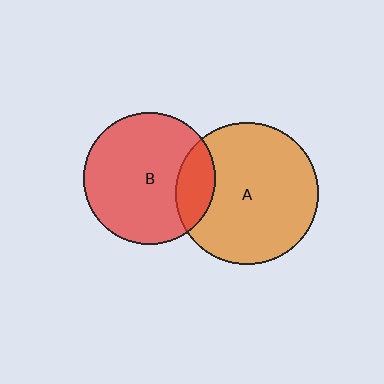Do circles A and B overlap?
Yes.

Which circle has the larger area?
Circle A (orange).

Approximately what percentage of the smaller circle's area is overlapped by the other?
Approximately 20%.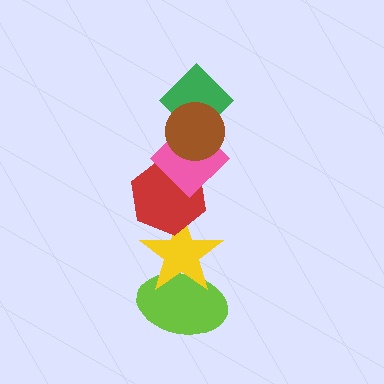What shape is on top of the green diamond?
The brown circle is on top of the green diamond.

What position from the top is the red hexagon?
The red hexagon is 4th from the top.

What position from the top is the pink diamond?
The pink diamond is 3rd from the top.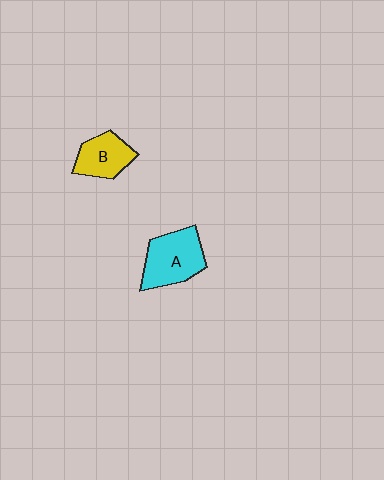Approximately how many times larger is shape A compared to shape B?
Approximately 1.4 times.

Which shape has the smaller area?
Shape B (yellow).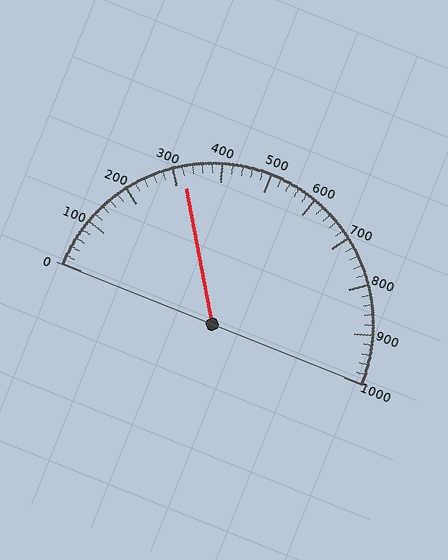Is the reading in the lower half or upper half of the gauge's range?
The reading is in the lower half of the range (0 to 1000).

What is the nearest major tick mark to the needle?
The nearest major tick mark is 300.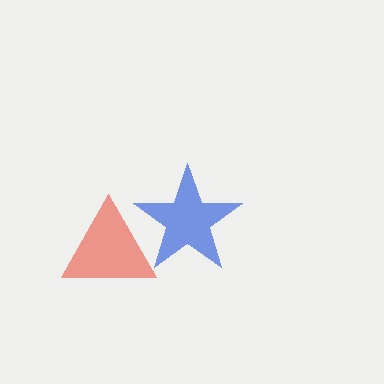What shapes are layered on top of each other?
The layered shapes are: a blue star, a red triangle.